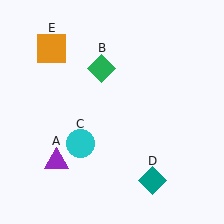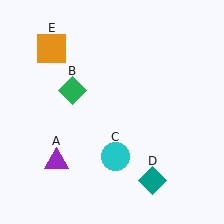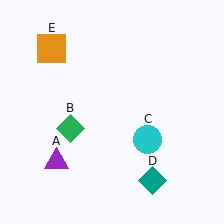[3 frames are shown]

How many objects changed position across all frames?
2 objects changed position: green diamond (object B), cyan circle (object C).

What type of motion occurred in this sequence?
The green diamond (object B), cyan circle (object C) rotated counterclockwise around the center of the scene.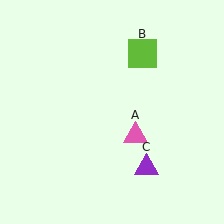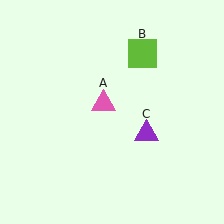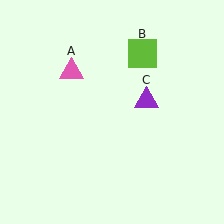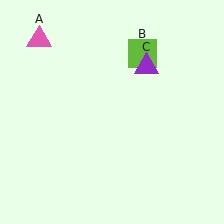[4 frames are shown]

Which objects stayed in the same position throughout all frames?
Lime square (object B) remained stationary.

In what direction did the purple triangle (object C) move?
The purple triangle (object C) moved up.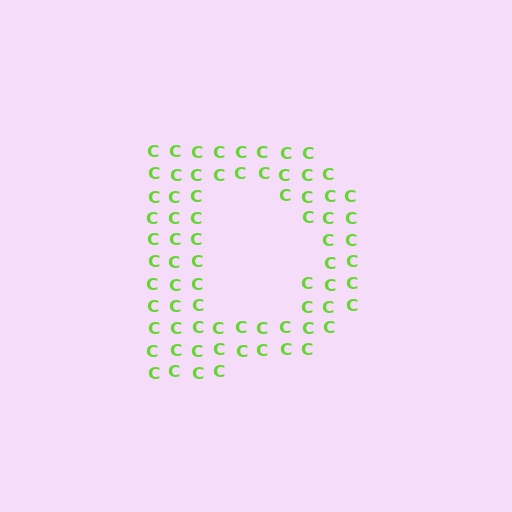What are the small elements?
The small elements are letter C's.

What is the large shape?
The large shape is the letter D.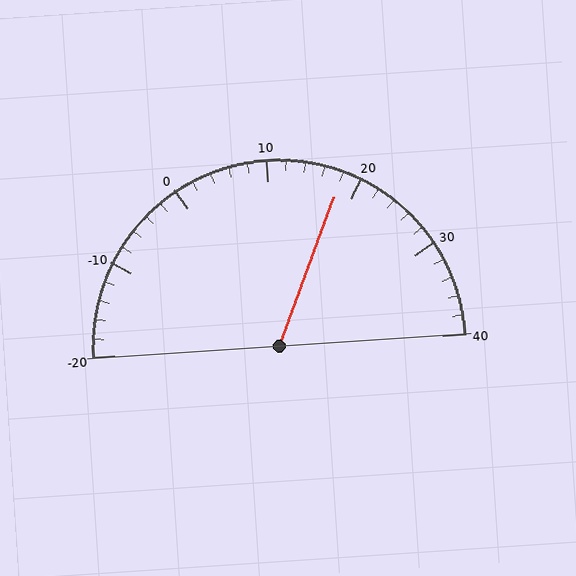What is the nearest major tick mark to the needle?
The nearest major tick mark is 20.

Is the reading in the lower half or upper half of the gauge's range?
The reading is in the upper half of the range (-20 to 40).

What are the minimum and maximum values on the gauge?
The gauge ranges from -20 to 40.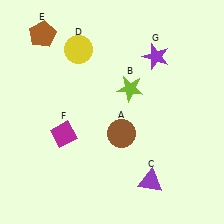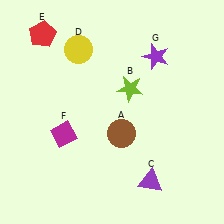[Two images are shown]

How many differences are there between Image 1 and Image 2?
There is 1 difference between the two images.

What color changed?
The pentagon (E) changed from brown in Image 1 to red in Image 2.